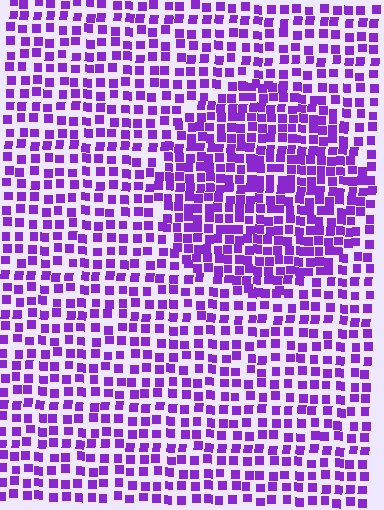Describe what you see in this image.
The image contains small purple elements arranged at two different densities. A circle-shaped region is visible where the elements are more densely packed than the surrounding area.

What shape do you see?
I see a circle.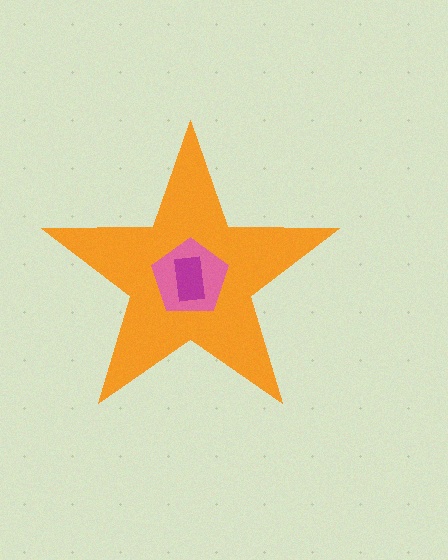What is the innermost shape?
The magenta rectangle.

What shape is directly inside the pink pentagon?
The magenta rectangle.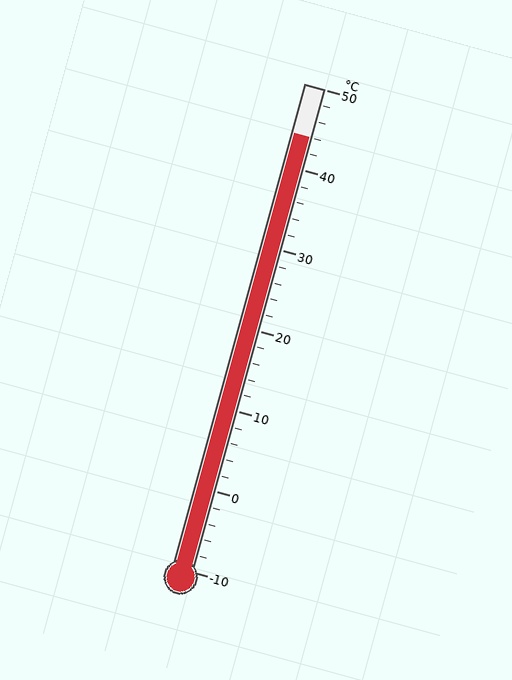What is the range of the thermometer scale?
The thermometer scale ranges from -10°C to 50°C.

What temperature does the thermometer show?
The thermometer shows approximately 44°C.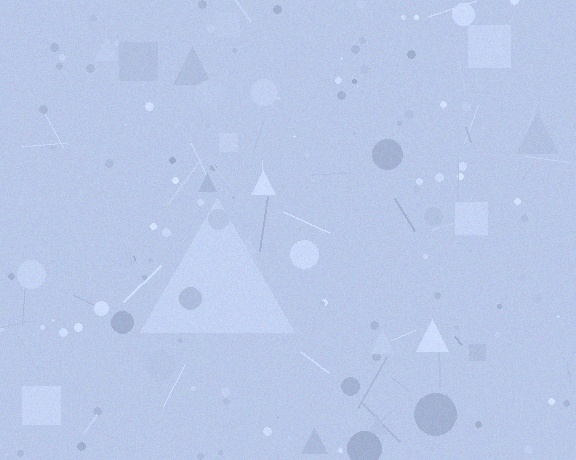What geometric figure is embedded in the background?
A triangle is embedded in the background.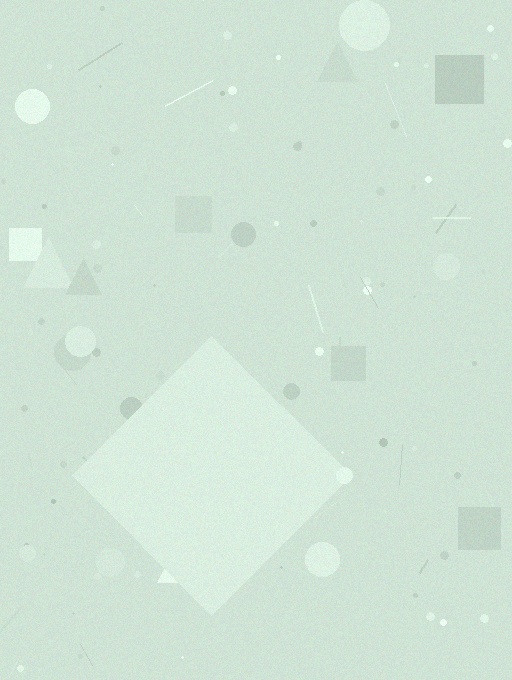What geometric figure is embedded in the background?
A diamond is embedded in the background.